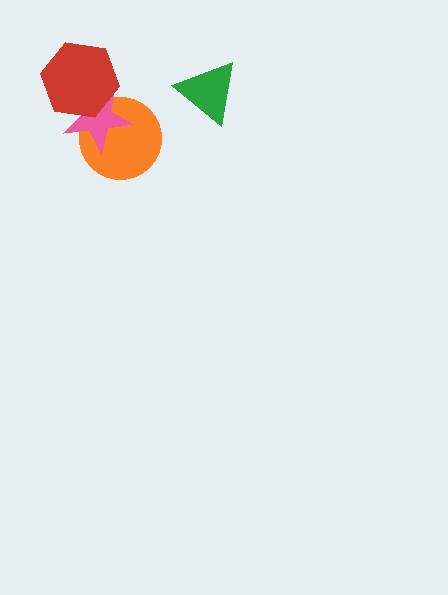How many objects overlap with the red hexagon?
2 objects overlap with the red hexagon.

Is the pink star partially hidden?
Yes, it is partially covered by another shape.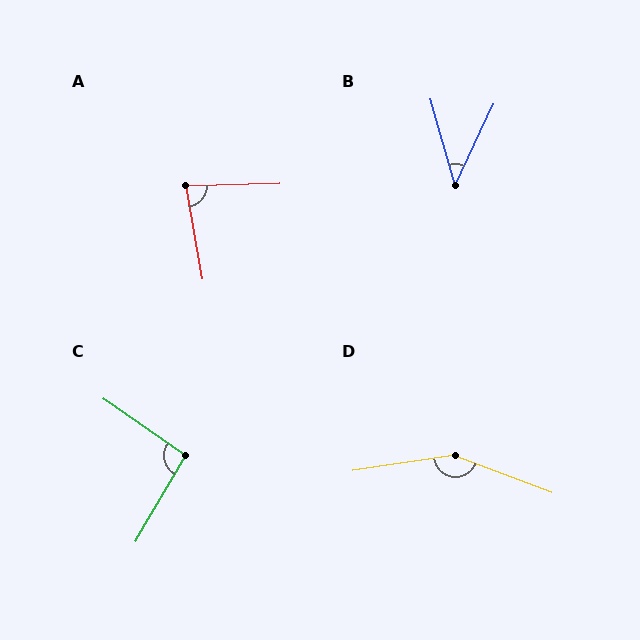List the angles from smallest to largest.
B (41°), A (82°), C (94°), D (151°).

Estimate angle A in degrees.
Approximately 82 degrees.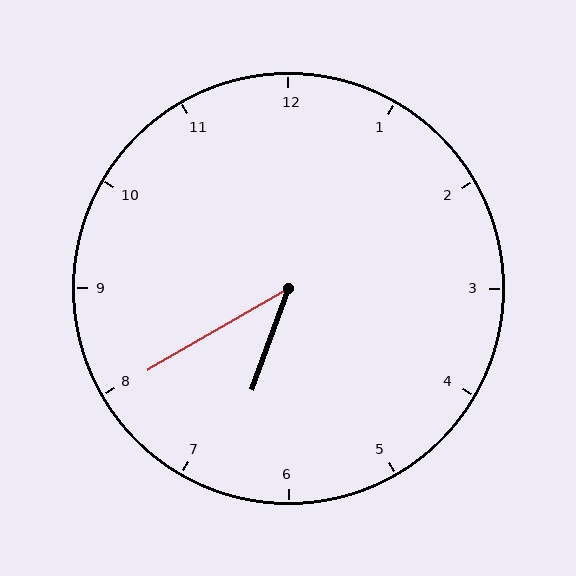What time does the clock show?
6:40.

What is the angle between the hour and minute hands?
Approximately 40 degrees.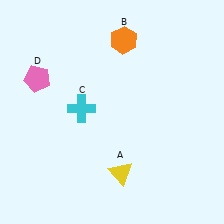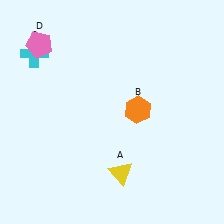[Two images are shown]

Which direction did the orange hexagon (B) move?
The orange hexagon (B) moved down.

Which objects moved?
The objects that moved are: the orange hexagon (B), the cyan cross (C), the pink pentagon (D).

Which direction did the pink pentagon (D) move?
The pink pentagon (D) moved up.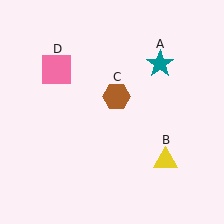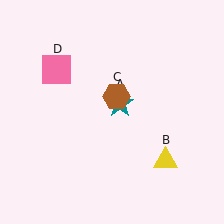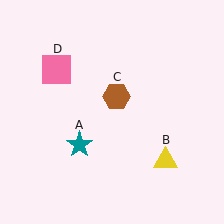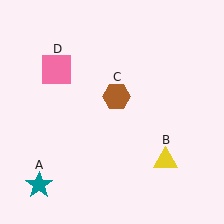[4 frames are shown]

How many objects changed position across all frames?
1 object changed position: teal star (object A).